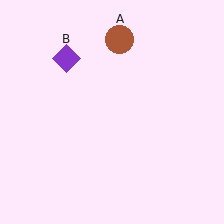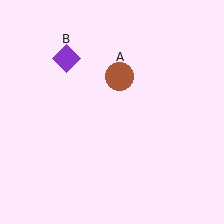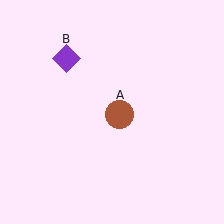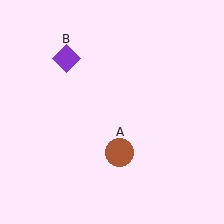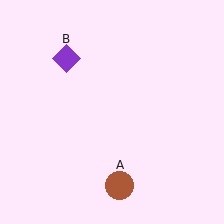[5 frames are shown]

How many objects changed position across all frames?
1 object changed position: brown circle (object A).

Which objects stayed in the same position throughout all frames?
Purple diamond (object B) remained stationary.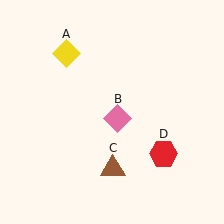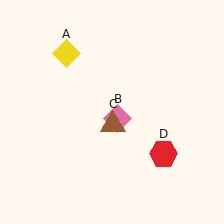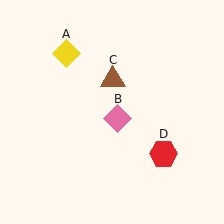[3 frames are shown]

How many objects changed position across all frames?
1 object changed position: brown triangle (object C).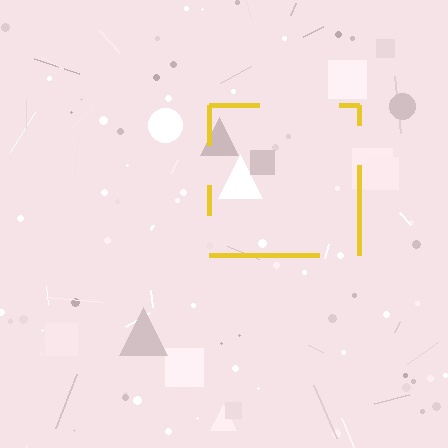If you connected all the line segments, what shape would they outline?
They would outline a square.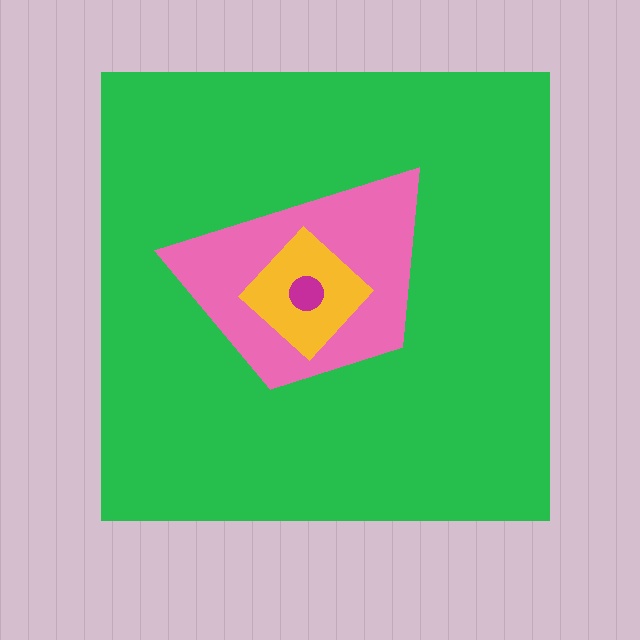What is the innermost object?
The magenta circle.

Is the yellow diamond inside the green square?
Yes.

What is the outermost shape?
The green square.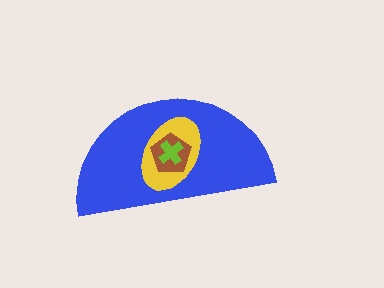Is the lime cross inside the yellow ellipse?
Yes.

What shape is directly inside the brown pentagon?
The lime cross.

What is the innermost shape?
The lime cross.